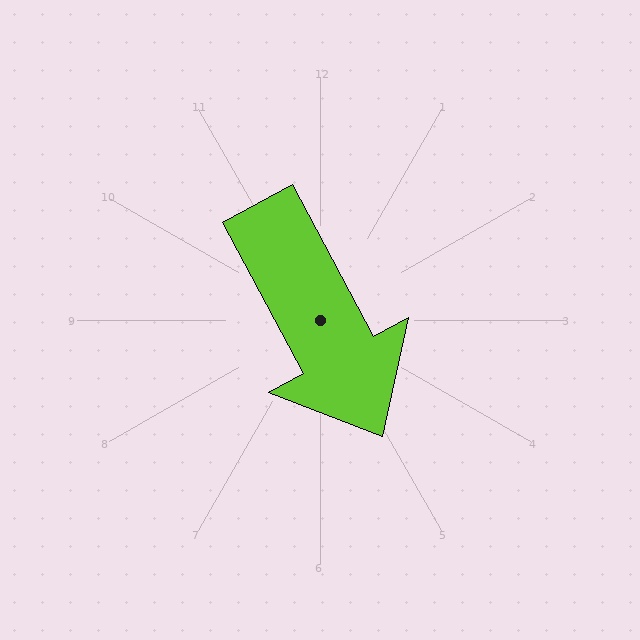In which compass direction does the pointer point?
Southeast.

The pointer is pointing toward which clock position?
Roughly 5 o'clock.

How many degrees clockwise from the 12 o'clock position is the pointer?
Approximately 152 degrees.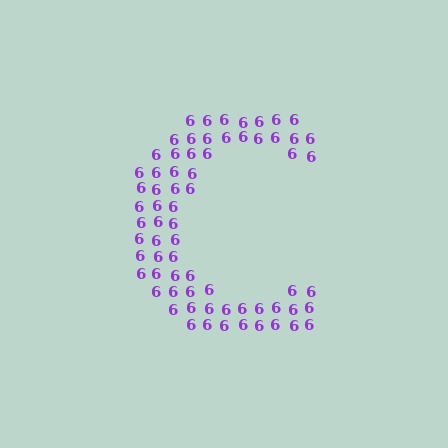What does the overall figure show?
The overall figure shows the letter C.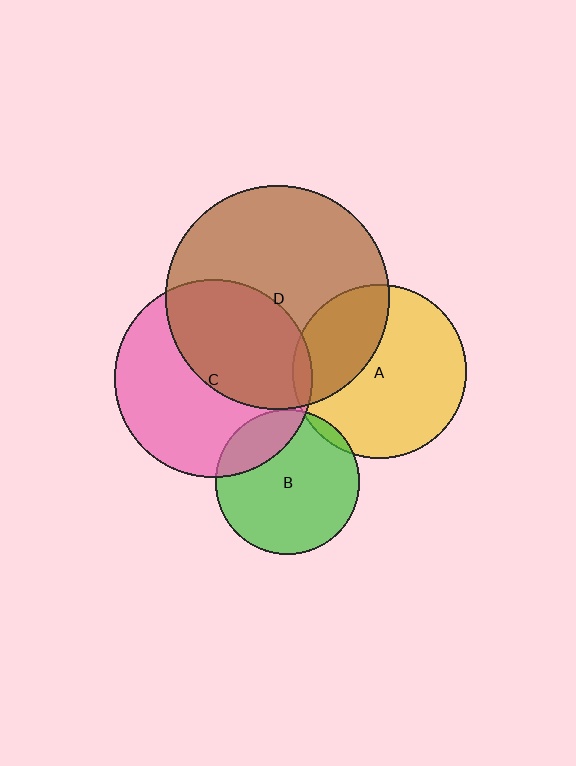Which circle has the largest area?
Circle D (brown).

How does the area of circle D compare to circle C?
Approximately 1.3 times.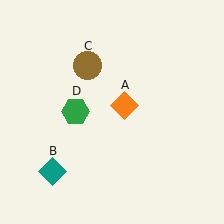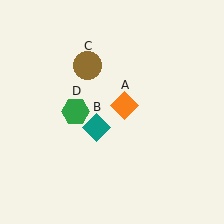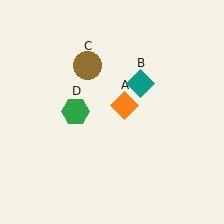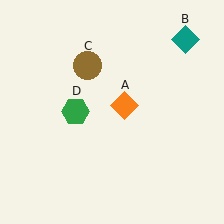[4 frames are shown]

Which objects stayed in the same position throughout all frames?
Orange diamond (object A) and brown circle (object C) and green hexagon (object D) remained stationary.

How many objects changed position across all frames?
1 object changed position: teal diamond (object B).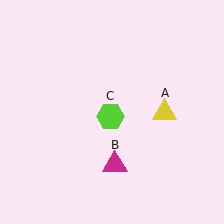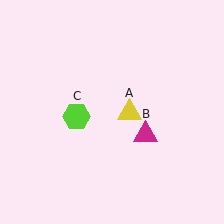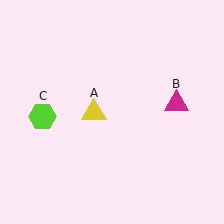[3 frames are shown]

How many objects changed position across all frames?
3 objects changed position: yellow triangle (object A), magenta triangle (object B), lime hexagon (object C).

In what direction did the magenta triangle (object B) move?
The magenta triangle (object B) moved up and to the right.